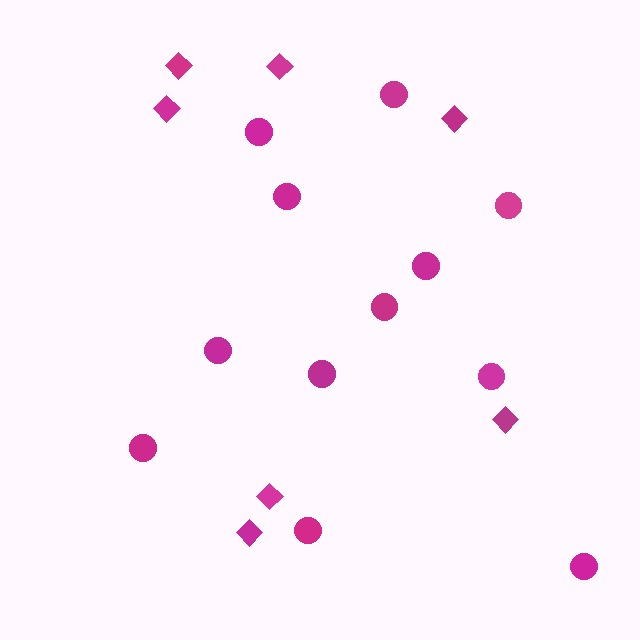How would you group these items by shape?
There are 2 groups: one group of circles (12) and one group of diamonds (7).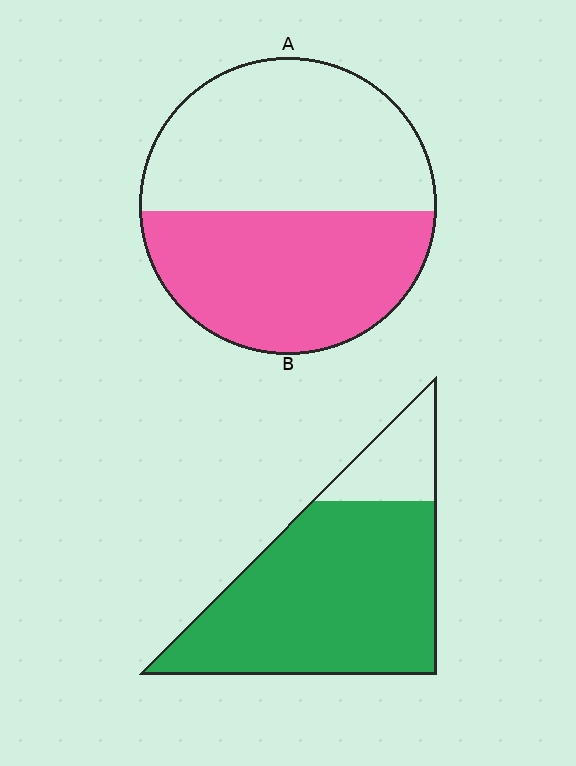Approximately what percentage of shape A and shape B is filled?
A is approximately 50% and B is approximately 80%.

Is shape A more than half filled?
Roughly half.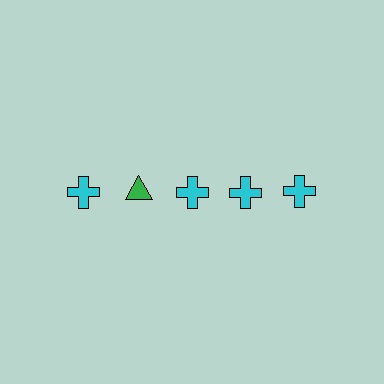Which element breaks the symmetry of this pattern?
The green triangle in the top row, second from left column breaks the symmetry. All other shapes are cyan crosses.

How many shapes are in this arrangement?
There are 5 shapes arranged in a grid pattern.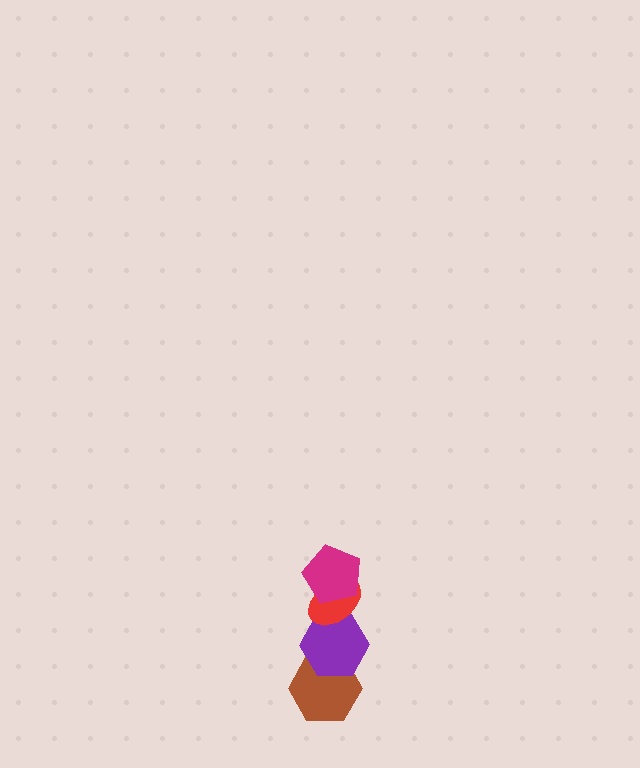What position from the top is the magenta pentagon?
The magenta pentagon is 1st from the top.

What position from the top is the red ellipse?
The red ellipse is 2nd from the top.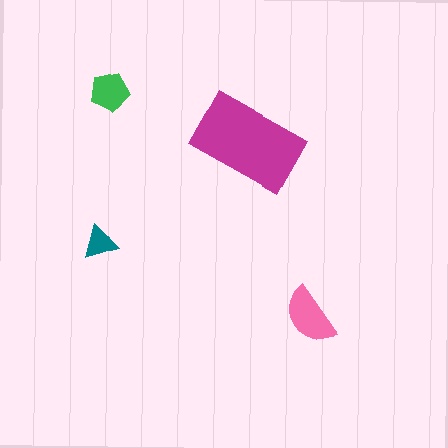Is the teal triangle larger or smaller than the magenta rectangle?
Smaller.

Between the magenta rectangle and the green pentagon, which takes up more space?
The magenta rectangle.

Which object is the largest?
The magenta rectangle.